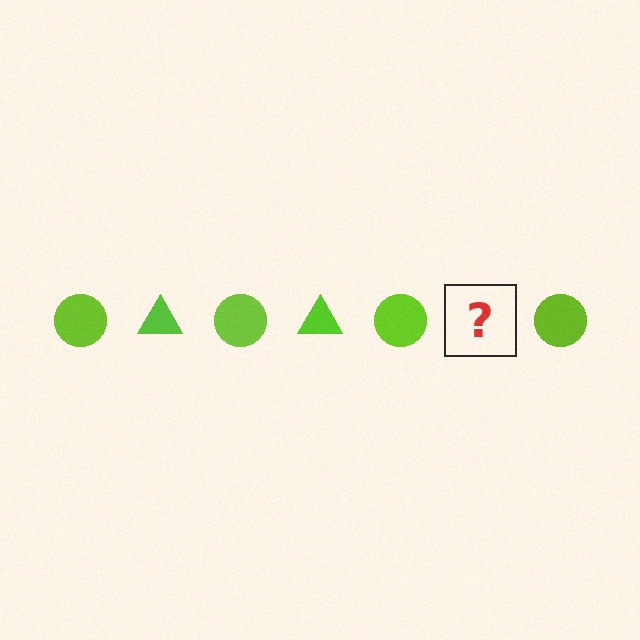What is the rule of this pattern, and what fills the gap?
The rule is that the pattern cycles through circle, triangle shapes in lime. The gap should be filled with a lime triangle.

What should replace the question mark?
The question mark should be replaced with a lime triangle.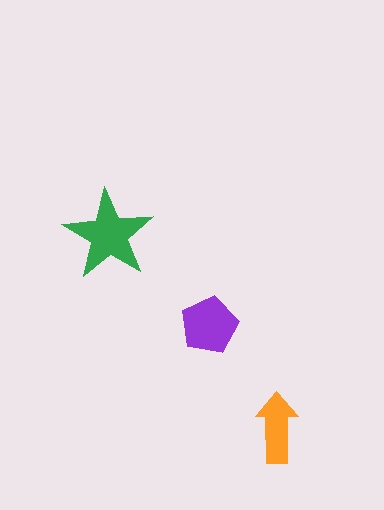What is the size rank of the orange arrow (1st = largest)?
3rd.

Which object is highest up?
The green star is topmost.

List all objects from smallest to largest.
The orange arrow, the purple pentagon, the green star.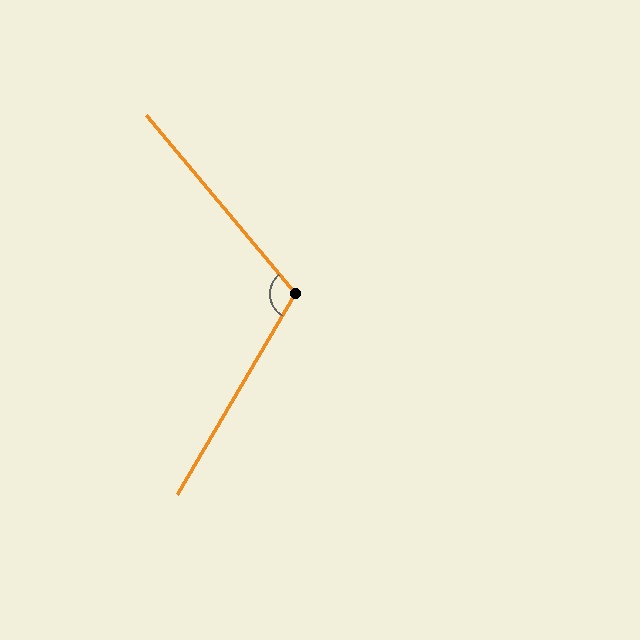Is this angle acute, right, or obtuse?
It is obtuse.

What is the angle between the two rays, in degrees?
Approximately 110 degrees.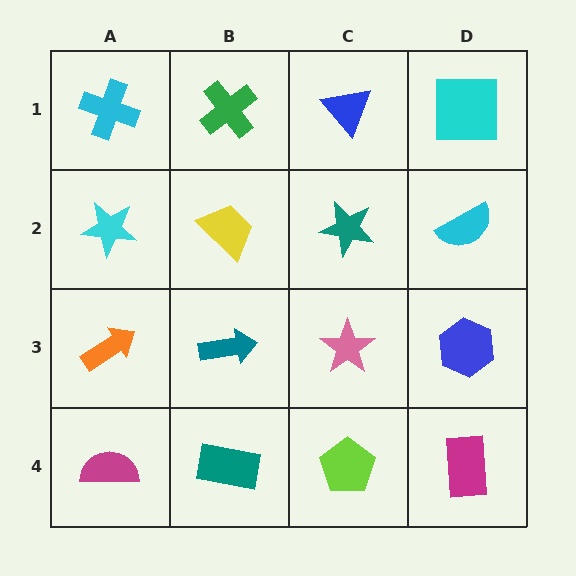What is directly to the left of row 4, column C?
A teal rectangle.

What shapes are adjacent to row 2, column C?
A blue triangle (row 1, column C), a pink star (row 3, column C), a yellow trapezoid (row 2, column B), a cyan semicircle (row 2, column D).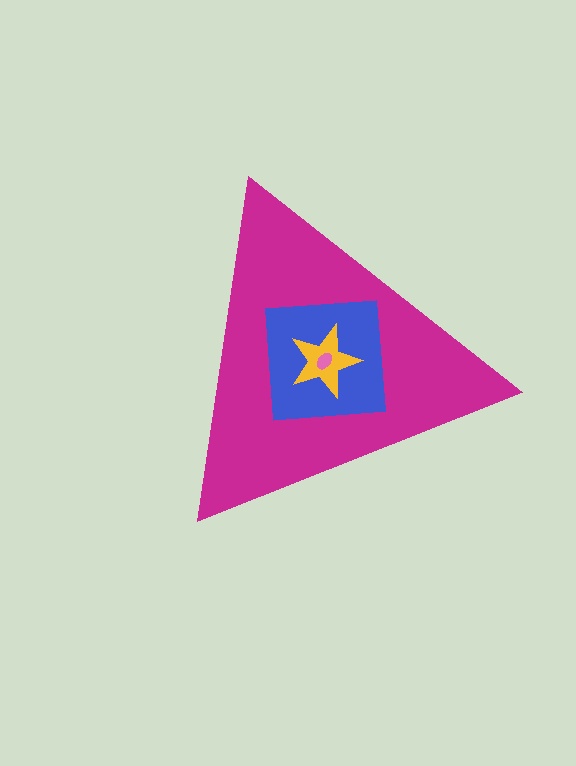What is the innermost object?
The pink ellipse.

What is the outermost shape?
The magenta triangle.